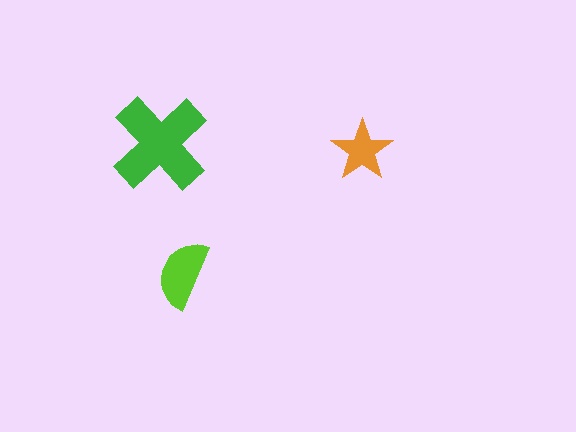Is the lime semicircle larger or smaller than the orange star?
Larger.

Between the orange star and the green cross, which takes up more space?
The green cross.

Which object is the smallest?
The orange star.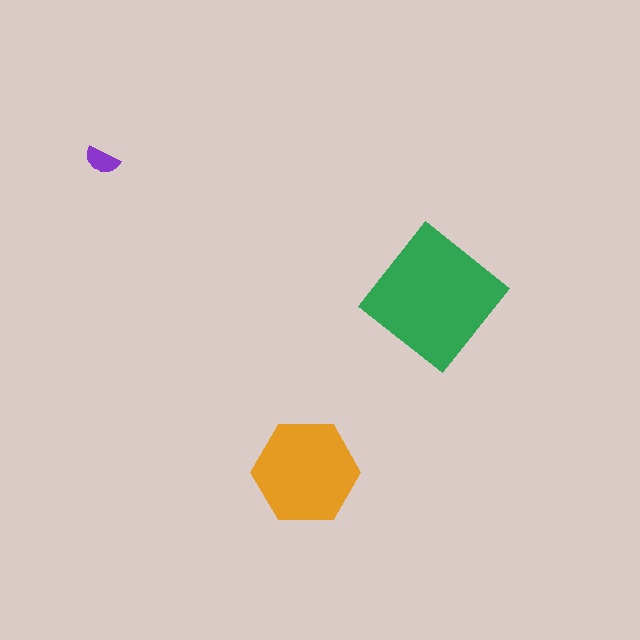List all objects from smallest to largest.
The purple semicircle, the orange hexagon, the green diamond.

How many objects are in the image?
There are 3 objects in the image.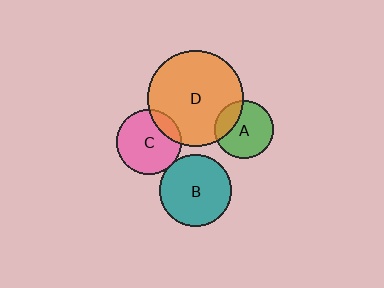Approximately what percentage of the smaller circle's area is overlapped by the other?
Approximately 25%.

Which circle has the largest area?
Circle D (orange).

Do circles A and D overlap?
Yes.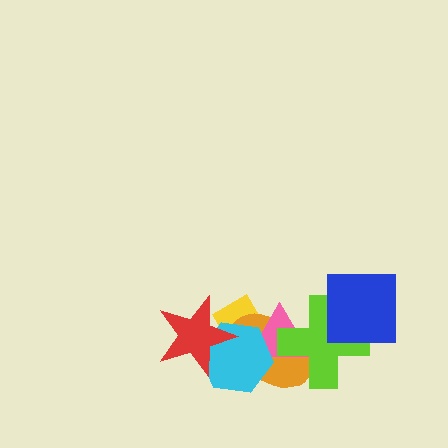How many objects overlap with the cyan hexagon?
4 objects overlap with the cyan hexagon.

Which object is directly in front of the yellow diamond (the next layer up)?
The orange ellipse is directly in front of the yellow diamond.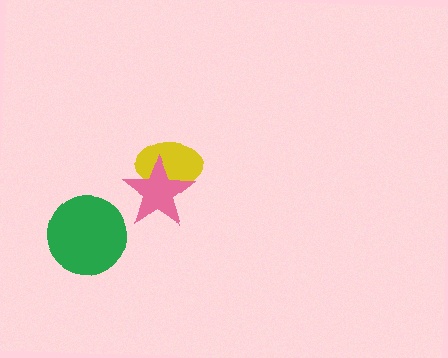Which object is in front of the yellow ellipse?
The pink star is in front of the yellow ellipse.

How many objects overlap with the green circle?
0 objects overlap with the green circle.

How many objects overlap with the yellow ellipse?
1 object overlaps with the yellow ellipse.